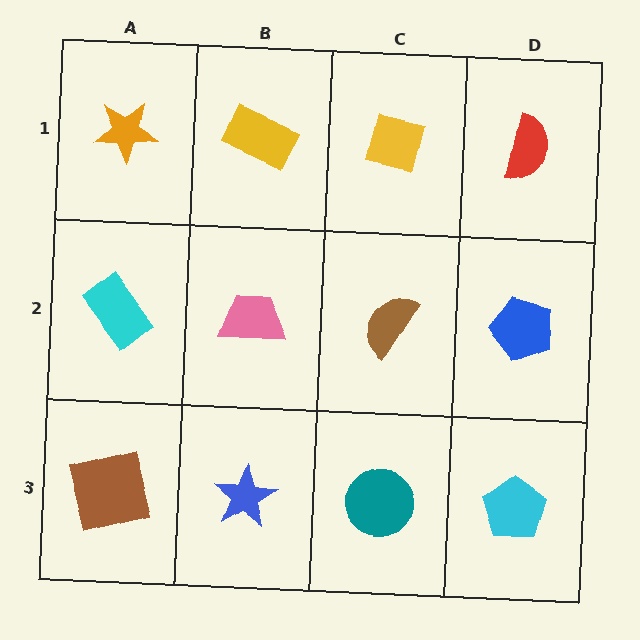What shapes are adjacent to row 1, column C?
A brown semicircle (row 2, column C), a yellow rectangle (row 1, column B), a red semicircle (row 1, column D).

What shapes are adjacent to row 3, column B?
A pink trapezoid (row 2, column B), a brown square (row 3, column A), a teal circle (row 3, column C).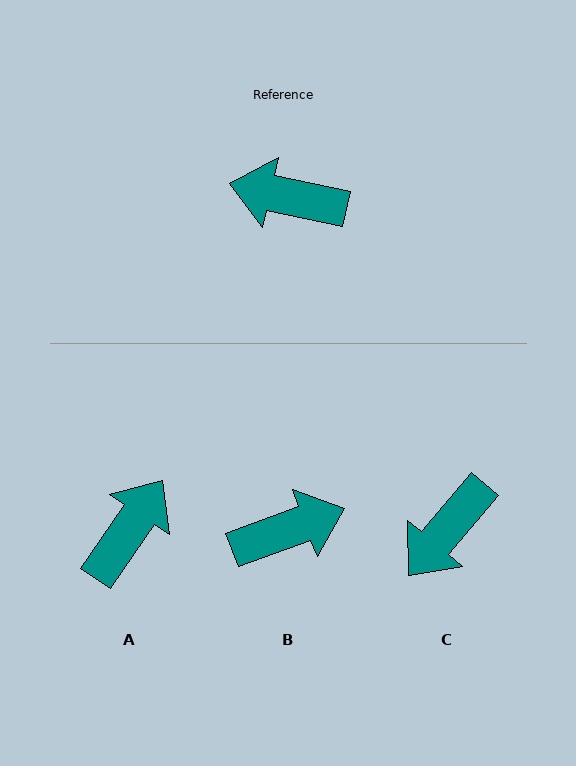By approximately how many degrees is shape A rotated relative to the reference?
Approximately 112 degrees clockwise.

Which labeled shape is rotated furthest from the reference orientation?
B, about 147 degrees away.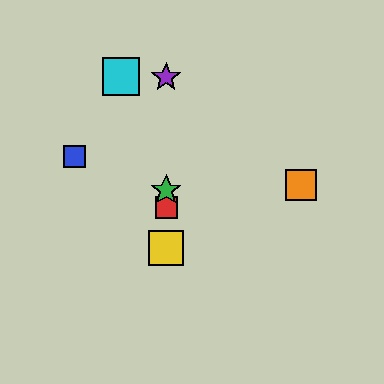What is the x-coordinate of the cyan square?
The cyan square is at x≈121.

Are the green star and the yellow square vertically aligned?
Yes, both are at x≈166.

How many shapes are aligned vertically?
4 shapes (the red square, the green star, the yellow square, the purple star) are aligned vertically.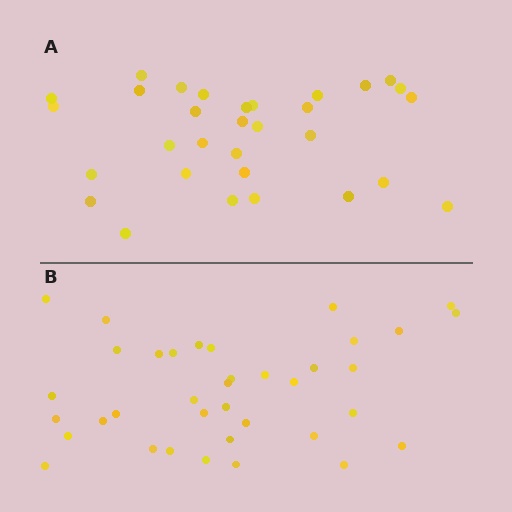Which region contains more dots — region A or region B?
Region B (the bottom region) has more dots.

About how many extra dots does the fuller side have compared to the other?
Region B has about 6 more dots than region A.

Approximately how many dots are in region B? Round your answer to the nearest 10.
About 40 dots. (The exact count is 37, which rounds to 40.)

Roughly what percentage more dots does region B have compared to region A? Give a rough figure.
About 20% more.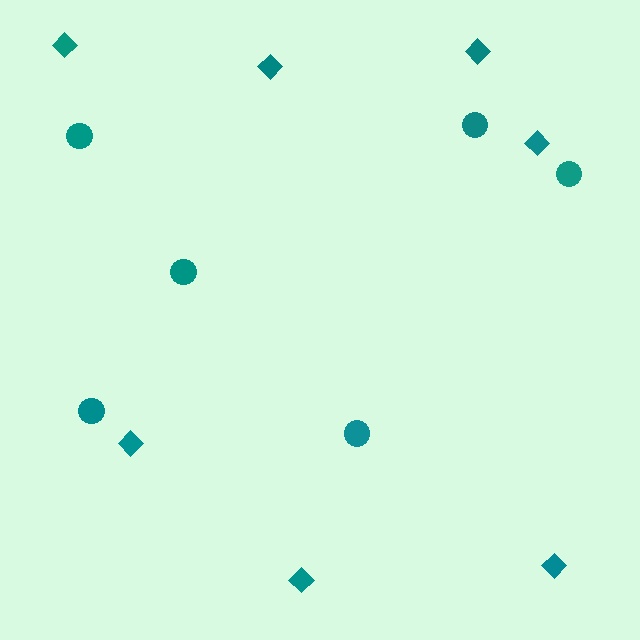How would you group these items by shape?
There are 2 groups: one group of diamonds (7) and one group of circles (6).